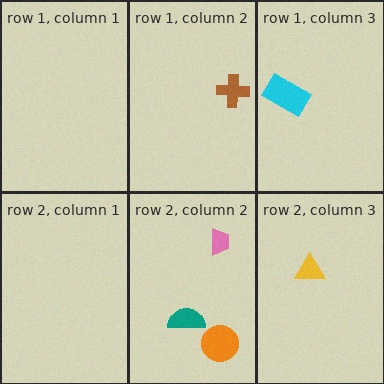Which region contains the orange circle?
The row 2, column 2 region.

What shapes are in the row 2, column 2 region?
The pink trapezoid, the teal semicircle, the orange circle.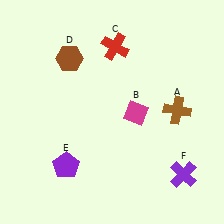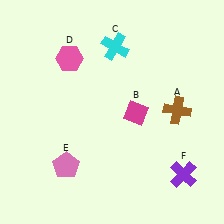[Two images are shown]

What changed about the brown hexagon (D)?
In Image 1, D is brown. In Image 2, it changed to pink.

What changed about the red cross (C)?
In Image 1, C is red. In Image 2, it changed to cyan.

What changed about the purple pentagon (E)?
In Image 1, E is purple. In Image 2, it changed to pink.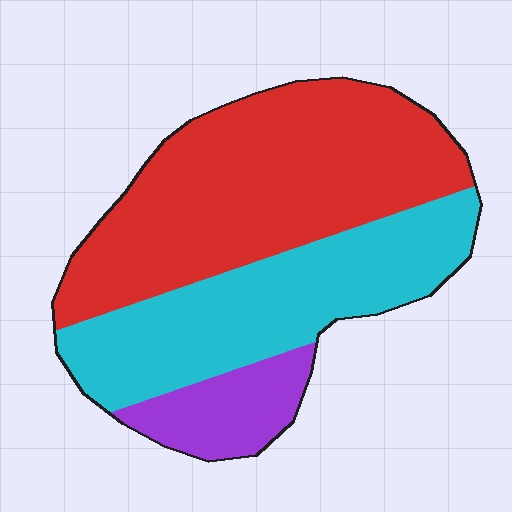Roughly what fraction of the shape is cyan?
Cyan covers around 35% of the shape.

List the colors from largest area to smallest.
From largest to smallest: red, cyan, purple.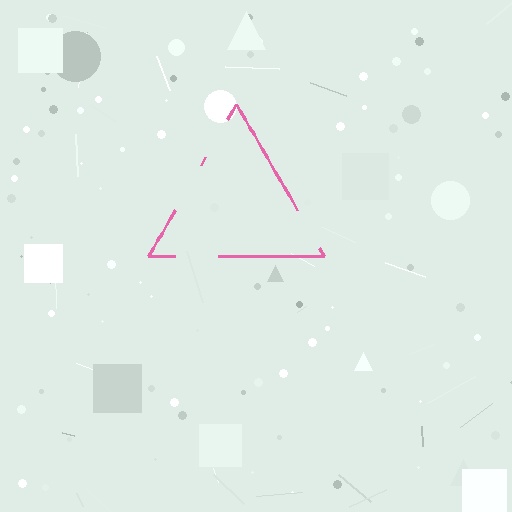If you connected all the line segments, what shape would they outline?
They would outline a triangle.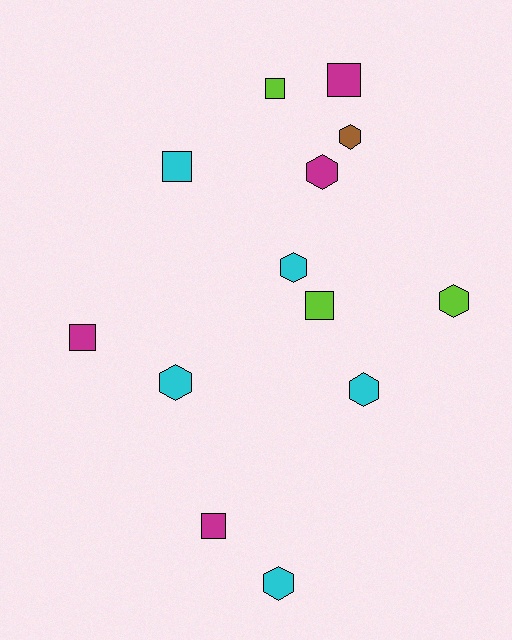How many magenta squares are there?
There are 3 magenta squares.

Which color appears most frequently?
Cyan, with 5 objects.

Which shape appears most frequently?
Hexagon, with 7 objects.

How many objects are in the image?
There are 13 objects.